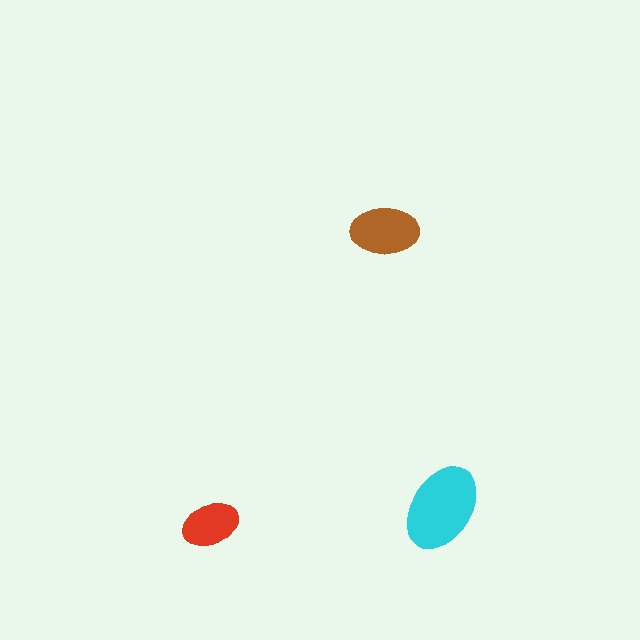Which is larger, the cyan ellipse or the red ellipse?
The cyan one.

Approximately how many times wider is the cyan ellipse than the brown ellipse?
About 1.5 times wider.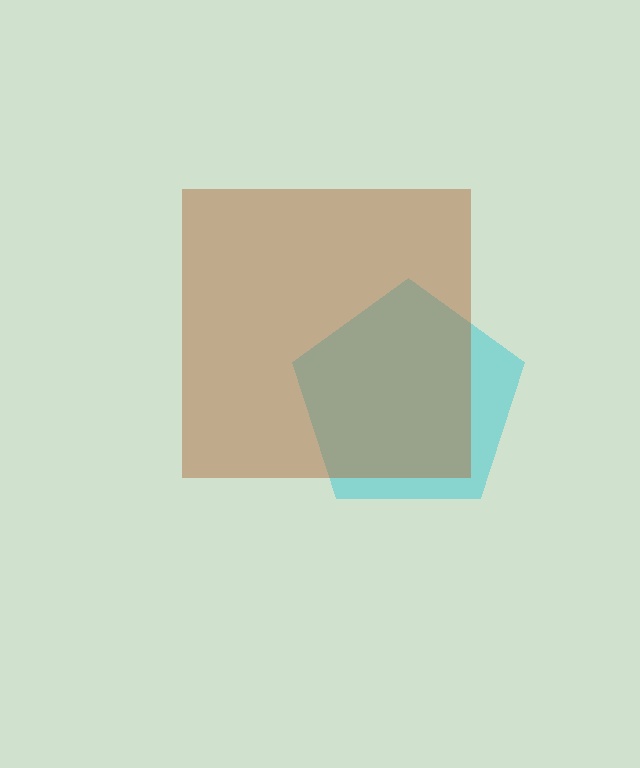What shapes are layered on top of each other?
The layered shapes are: a cyan pentagon, a brown square.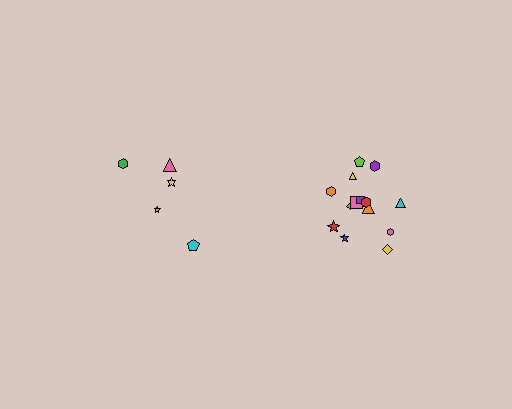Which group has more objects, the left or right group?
The right group.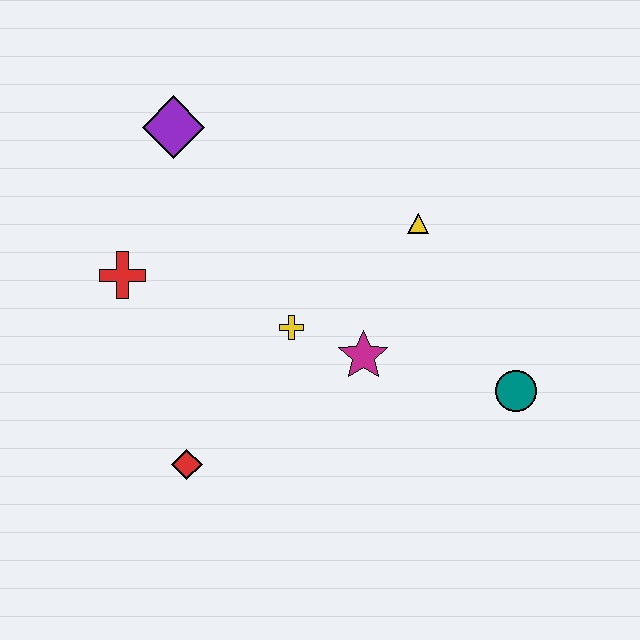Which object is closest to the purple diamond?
The red cross is closest to the purple diamond.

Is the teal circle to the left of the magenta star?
No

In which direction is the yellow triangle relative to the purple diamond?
The yellow triangle is to the right of the purple diamond.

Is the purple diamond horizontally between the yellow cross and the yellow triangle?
No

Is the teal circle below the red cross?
Yes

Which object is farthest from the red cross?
The teal circle is farthest from the red cross.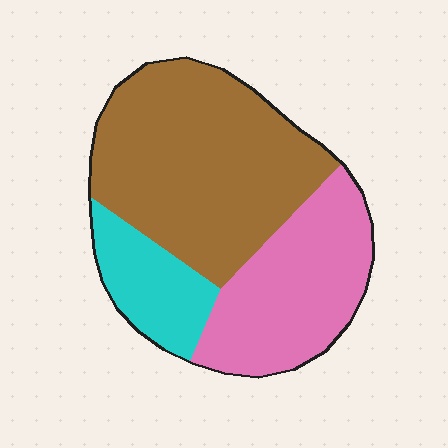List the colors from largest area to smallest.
From largest to smallest: brown, pink, cyan.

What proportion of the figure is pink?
Pink takes up between a quarter and a half of the figure.